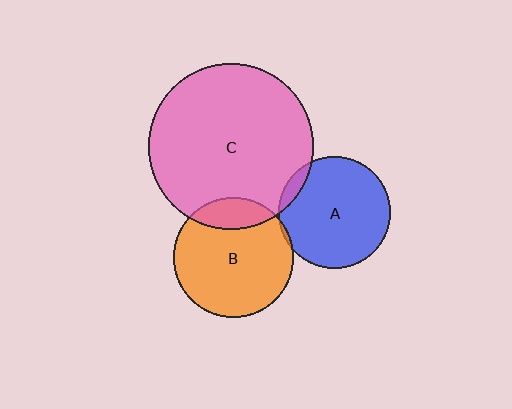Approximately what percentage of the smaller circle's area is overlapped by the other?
Approximately 15%.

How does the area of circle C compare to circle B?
Approximately 1.9 times.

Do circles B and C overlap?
Yes.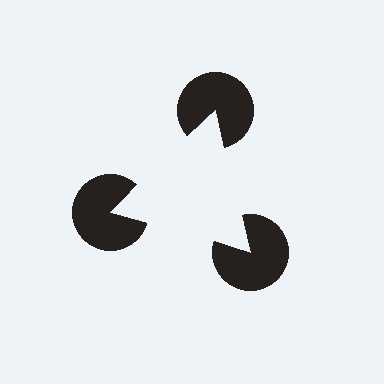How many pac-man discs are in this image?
There are 3 — one at each vertex of the illusory triangle.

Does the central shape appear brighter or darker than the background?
It typically appears slightly brighter than the background, even though no actual brightness change is drawn.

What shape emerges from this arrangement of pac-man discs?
An illusory triangle — its edges are inferred from the aligned wedge cuts in the pac-man discs, not physically drawn.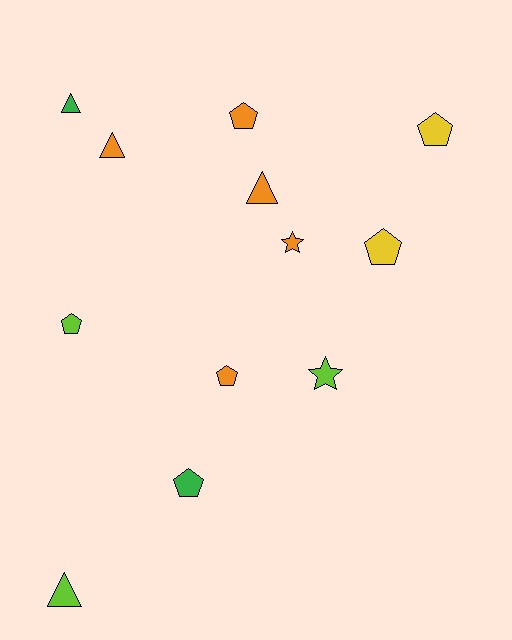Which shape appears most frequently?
Pentagon, with 6 objects.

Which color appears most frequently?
Orange, with 5 objects.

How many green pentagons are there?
There is 1 green pentagon.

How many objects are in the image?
There are 12 objects.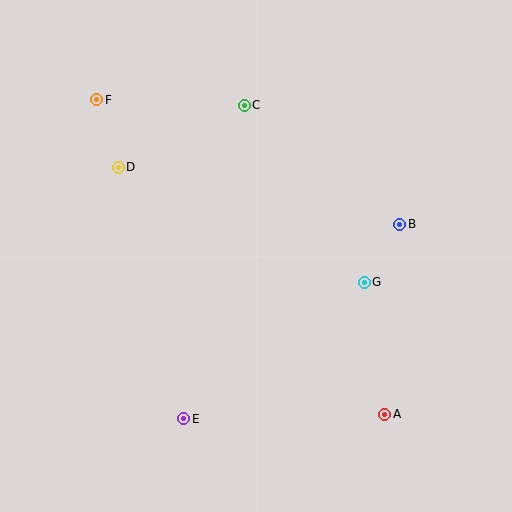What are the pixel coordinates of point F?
Point F is at (97, 100).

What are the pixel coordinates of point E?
Point E is at (184, 419).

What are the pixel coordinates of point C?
Point C is at (244, 105).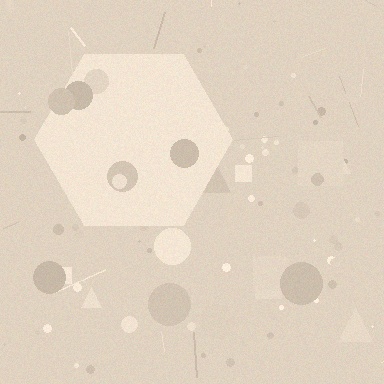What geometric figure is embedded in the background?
A hexagon is embedded in the background.